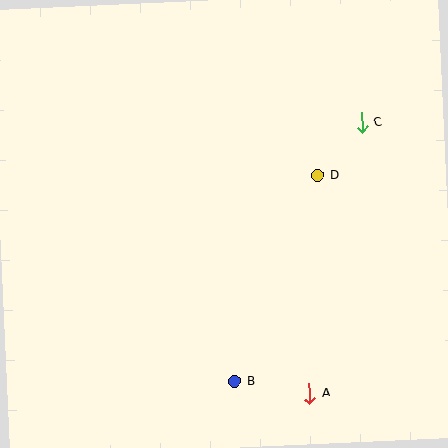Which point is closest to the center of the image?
Point D at (318, 175) is closest to the center.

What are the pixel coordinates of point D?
Point D is at (318, 175).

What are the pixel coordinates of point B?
Point B is at (235, 381).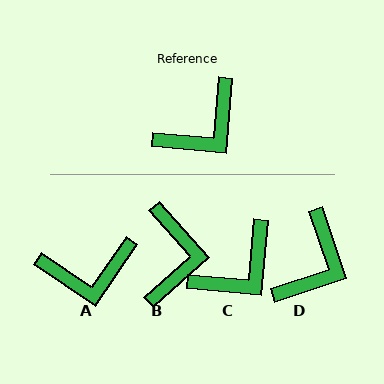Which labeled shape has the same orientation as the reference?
C.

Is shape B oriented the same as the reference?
No, it is off by about 46 degrees.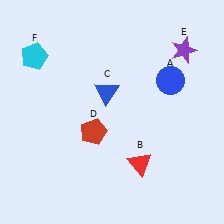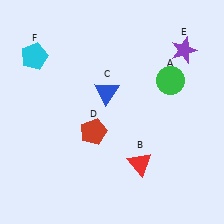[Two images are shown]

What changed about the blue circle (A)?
In Image 1, A is blue. In Image 2, it changed to green.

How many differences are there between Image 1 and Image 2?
There is 1 difference between the two images.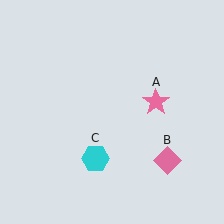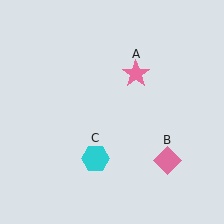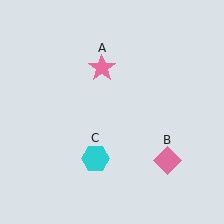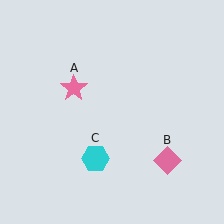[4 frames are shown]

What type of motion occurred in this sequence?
The pink star (object A) rotated counterclockwise around the center of the scene.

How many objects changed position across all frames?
1 object changed position: pink star (object A).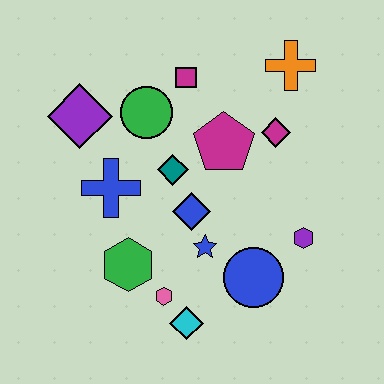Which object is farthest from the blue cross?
The orange cross is farthest from the blue cross.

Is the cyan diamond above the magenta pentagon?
No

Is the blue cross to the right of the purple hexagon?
No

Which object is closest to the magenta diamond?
The magenta pentagon is closest to the magenta diamond.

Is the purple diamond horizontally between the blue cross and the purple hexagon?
No